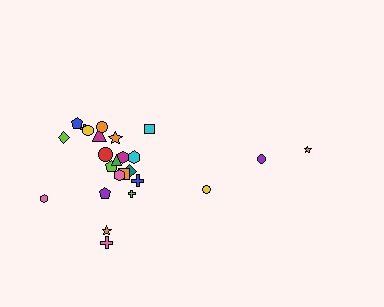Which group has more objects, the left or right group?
The left group.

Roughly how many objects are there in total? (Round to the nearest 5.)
Roughly 25 objects in total.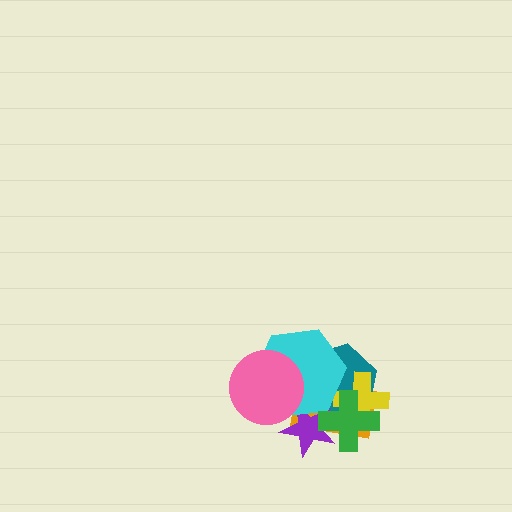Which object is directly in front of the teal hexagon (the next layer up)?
The yellow cross is directly in front of the teal hexagon.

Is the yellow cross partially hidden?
Yes, it is partially covered by another shape.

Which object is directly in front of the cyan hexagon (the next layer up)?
The green cross is directly in front of the cyan hexagon.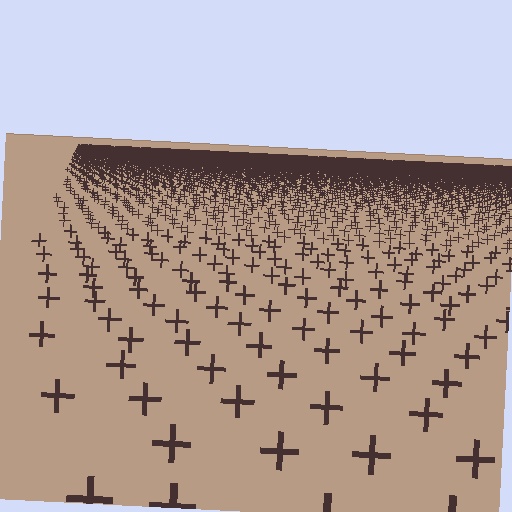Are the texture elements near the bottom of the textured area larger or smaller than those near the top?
Larger. Near the bottom, elements are closer to the viewer and appear at a bigger on-screen size.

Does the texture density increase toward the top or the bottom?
Density increases toward the top.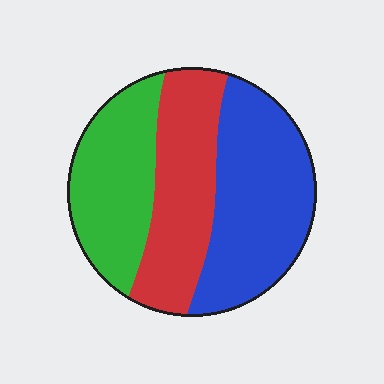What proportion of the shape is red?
Red takes up about one third (1/3) of the shape.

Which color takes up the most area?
Blue, at roughly 40%.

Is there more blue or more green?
Blue.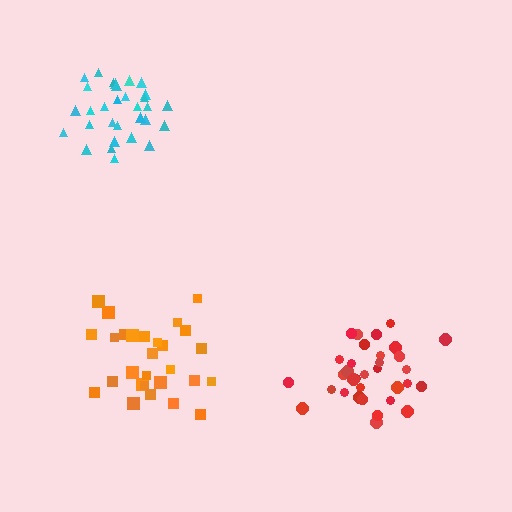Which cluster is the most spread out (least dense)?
Orange.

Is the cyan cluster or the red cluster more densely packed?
Cyan.